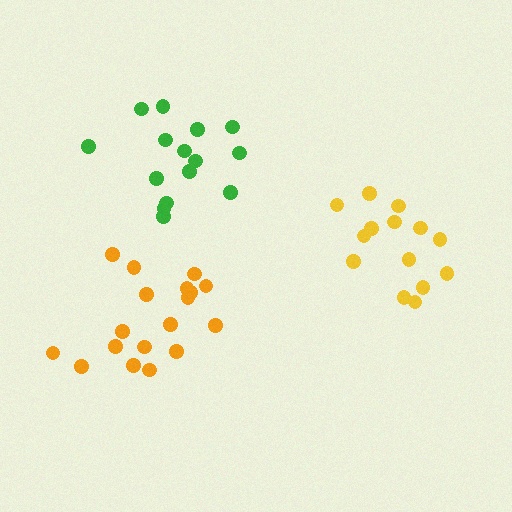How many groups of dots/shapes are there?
There are 3 groups.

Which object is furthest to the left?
The orange cluster is leftmost.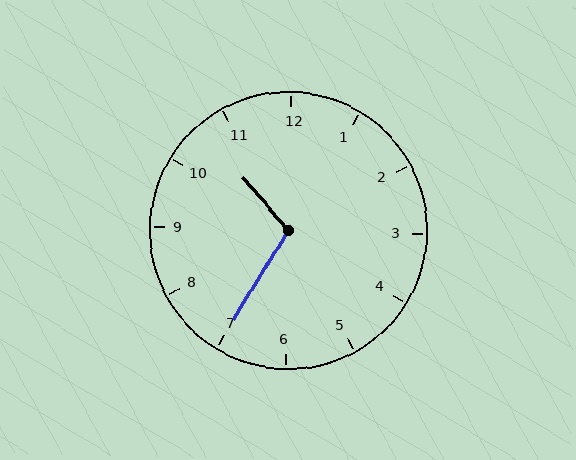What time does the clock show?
10:35.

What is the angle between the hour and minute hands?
Approximately 108 degrees.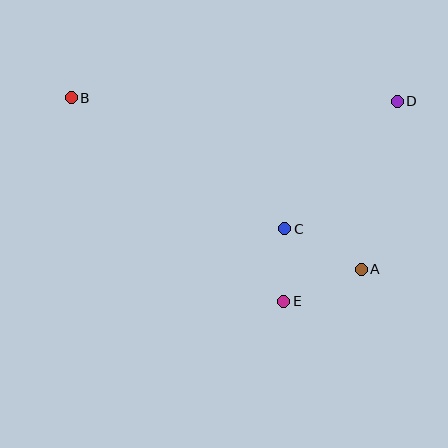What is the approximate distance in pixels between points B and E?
The distance between B and E is approximately 294 pixels.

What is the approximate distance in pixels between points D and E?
The distance between D and E is approximately 230 pixels.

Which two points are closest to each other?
Points C and E are closest to each other.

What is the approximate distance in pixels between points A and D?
The distance between A and D is approximately 172 pixels.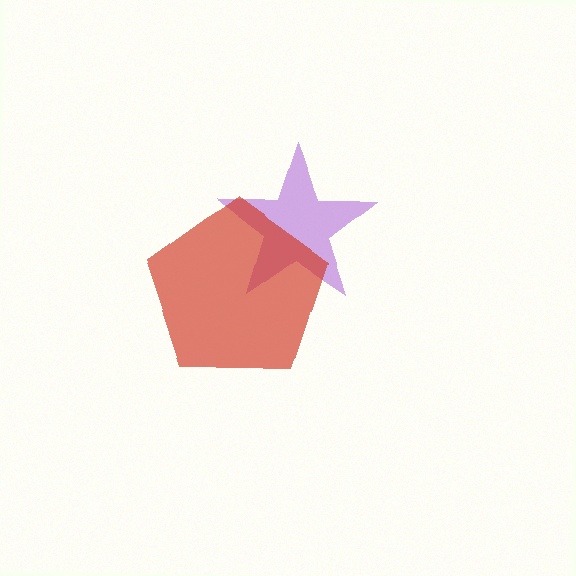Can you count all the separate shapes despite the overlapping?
Yes, there are 2 separate shapes.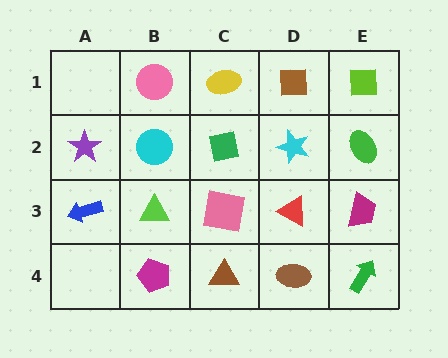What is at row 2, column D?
A cyan star.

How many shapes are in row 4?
4 shapes.